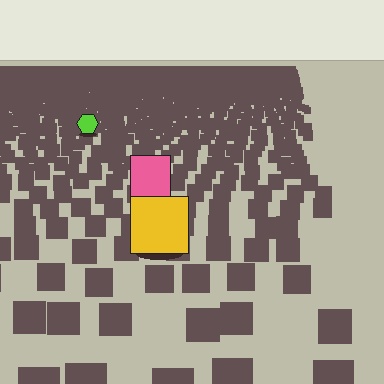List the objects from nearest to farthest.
From nearest to farthest: the yellow square, the pink square, the lime hexagon.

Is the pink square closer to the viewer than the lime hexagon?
Yes. The pink square is closer — you can tell from the texture gradient: the ground texture is coarser near it.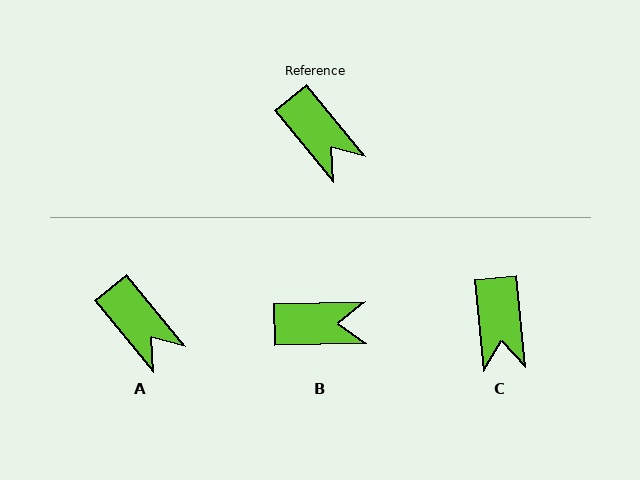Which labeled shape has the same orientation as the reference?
A.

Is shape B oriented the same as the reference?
No, it is off by about 52 degrees.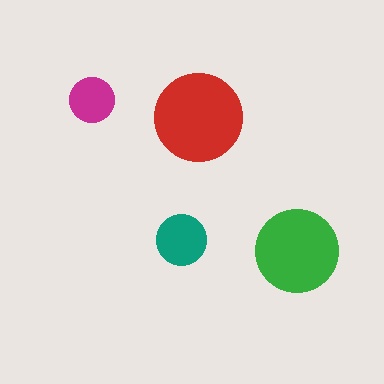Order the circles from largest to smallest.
the red one, the green one, the teal one, the magenta one.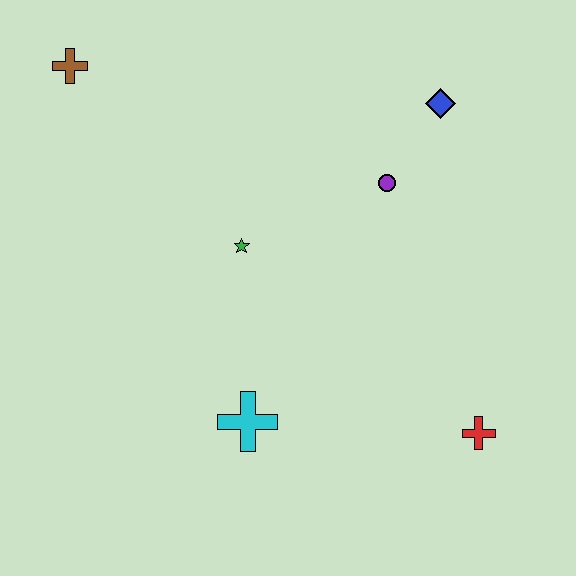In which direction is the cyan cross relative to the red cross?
The cyan cross is to the left of the red cross.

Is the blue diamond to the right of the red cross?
No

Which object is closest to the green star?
The purple circle is closest to the green star.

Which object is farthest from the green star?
The red cross is farthest from the green star.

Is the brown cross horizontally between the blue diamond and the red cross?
No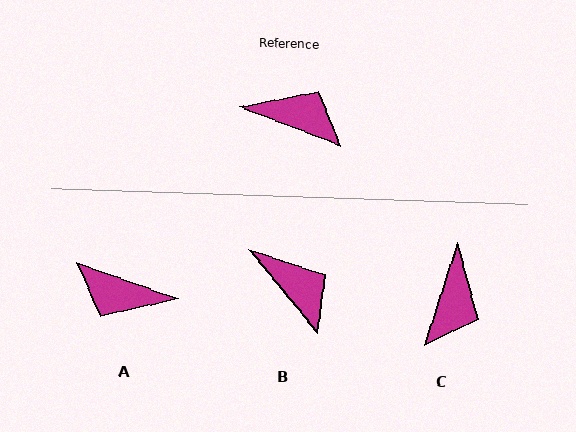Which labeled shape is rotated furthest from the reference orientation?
A, about 179 degrees away.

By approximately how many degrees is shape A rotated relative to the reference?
Approximately 179 degrees clockwise.